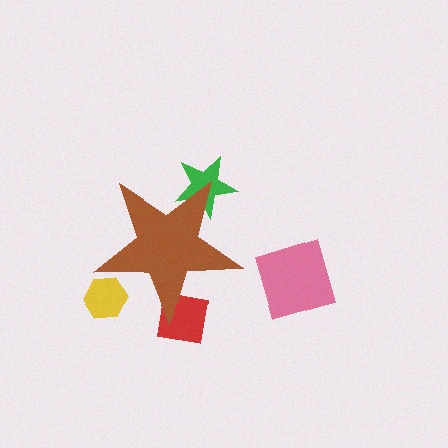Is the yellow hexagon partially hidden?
Yes, the yellow hexagon is partially hidden behind the brown star.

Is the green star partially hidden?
Yes, the green star is partially hidden behind the brown star.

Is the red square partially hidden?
Yes, the red square is partially hidden behind the brown star.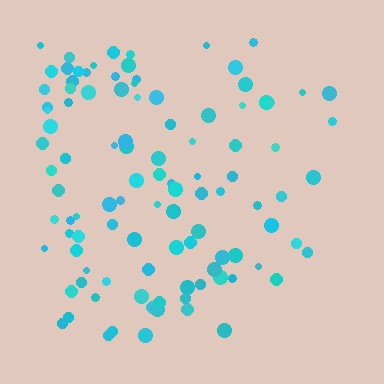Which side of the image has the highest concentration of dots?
The left.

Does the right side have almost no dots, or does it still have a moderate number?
Still a moderate number, just noticeably fewer than the left.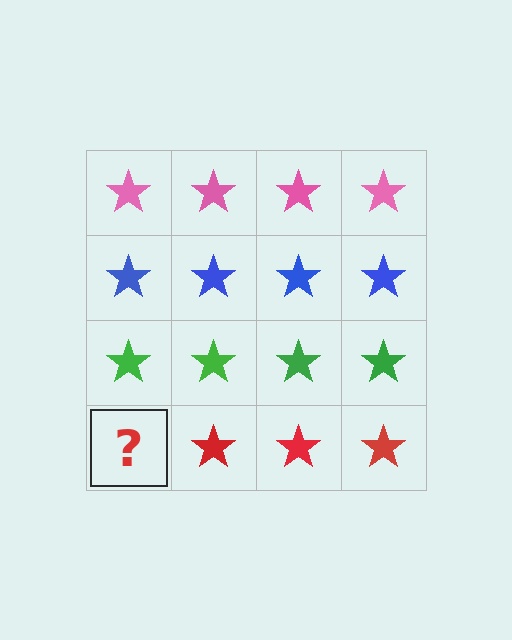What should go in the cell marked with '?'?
The missing cell should contain a red star.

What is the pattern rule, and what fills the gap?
The rule is that each row has a consistent color. The gap should be filled with a red star.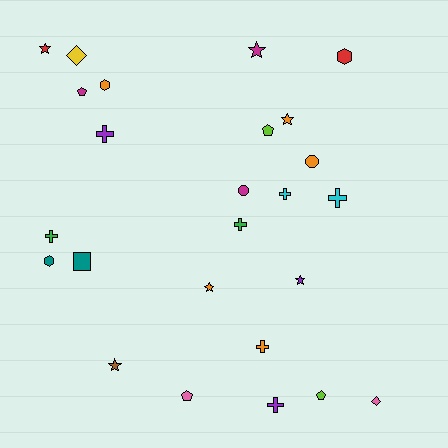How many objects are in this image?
There are 25 objects.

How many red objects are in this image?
There are 2 red objects.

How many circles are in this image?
There are 2 circles.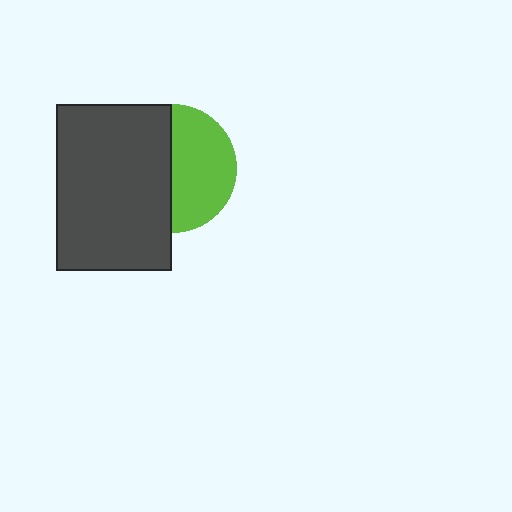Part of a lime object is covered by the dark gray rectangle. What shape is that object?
It is a circle.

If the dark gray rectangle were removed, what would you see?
You would see the complete lime circle.